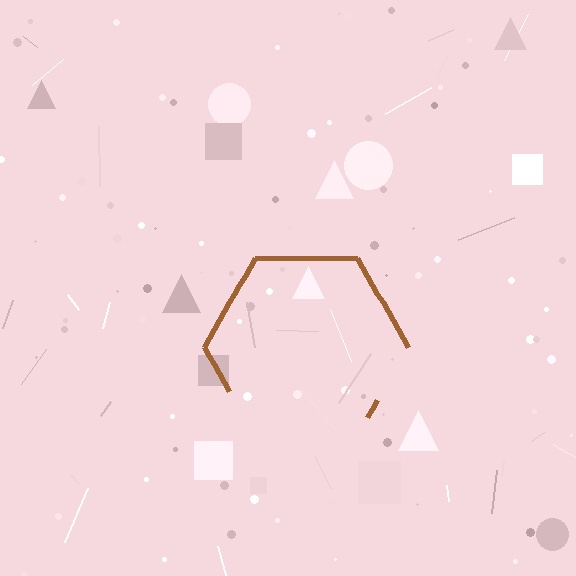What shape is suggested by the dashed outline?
The dashed outline suggests a hexagon.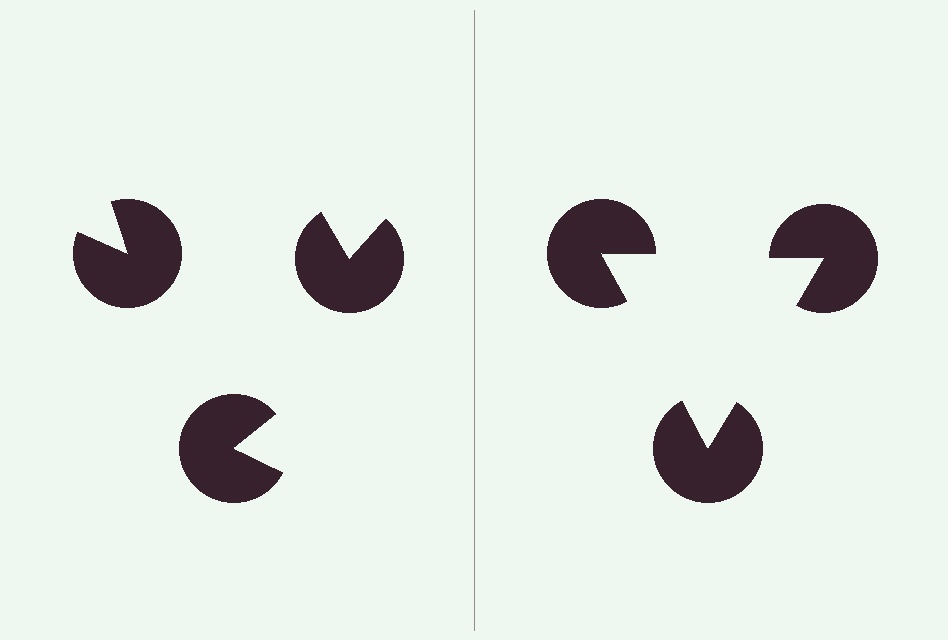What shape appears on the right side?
An illusory triangle.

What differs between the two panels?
The pac-man discs are positioned identically on both sides; only the wedge orientations differ. On the right they align to a triangle; on the left they are misaligned.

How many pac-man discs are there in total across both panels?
6 — 3 on each side.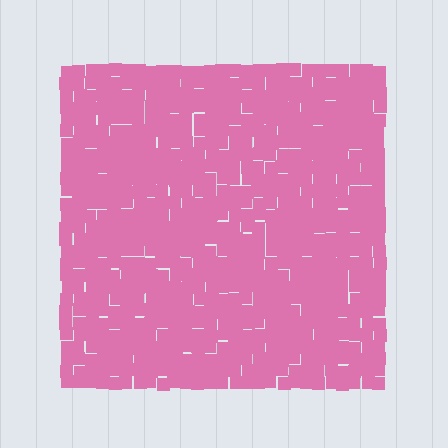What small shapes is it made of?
It is made of small squares.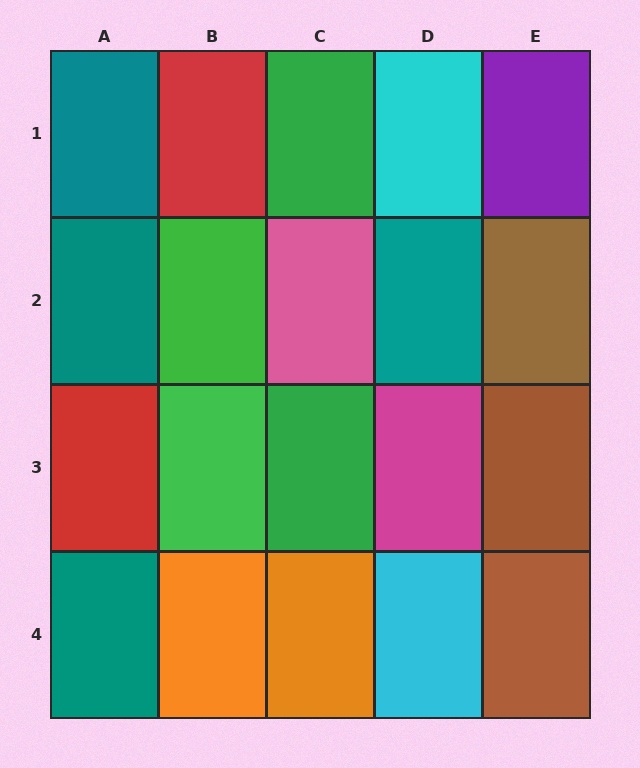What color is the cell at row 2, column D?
Teal.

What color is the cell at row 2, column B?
Green.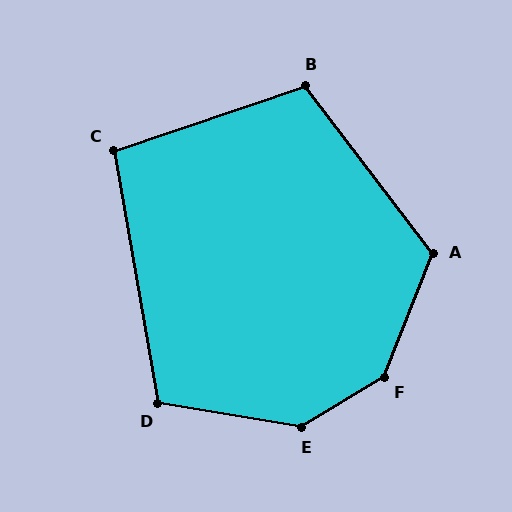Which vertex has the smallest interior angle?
C, at approximately 99 degrees.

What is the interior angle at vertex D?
Approximately 109 degrees (obtuse).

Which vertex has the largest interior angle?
F, at approximately 142 degrees.